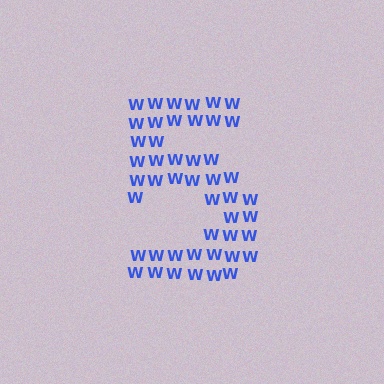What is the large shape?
The large shape is the digit 5.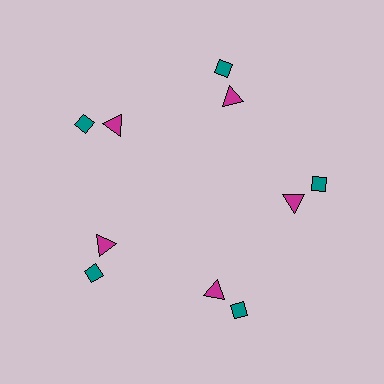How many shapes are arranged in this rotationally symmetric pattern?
There are 10 shapes, arranged in 5 groups of 2.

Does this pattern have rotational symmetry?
Yes, this pattern has 5-fold rotational symmetry. It looks the same after rotating 72 degrees around the center.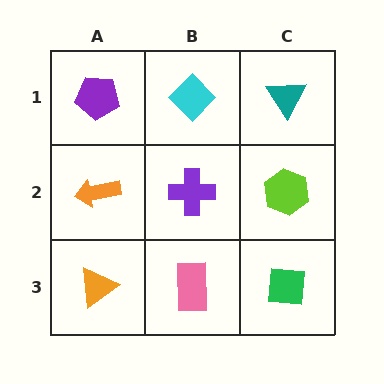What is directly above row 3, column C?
A lime hexagon.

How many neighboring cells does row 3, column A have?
2.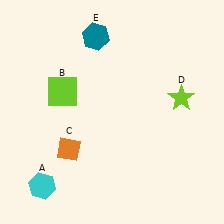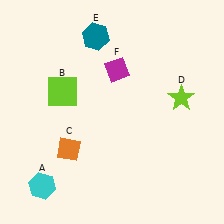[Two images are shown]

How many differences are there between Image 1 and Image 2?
There is 1 difference between the two images.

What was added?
A magenta diamond (F) was added in Image 2.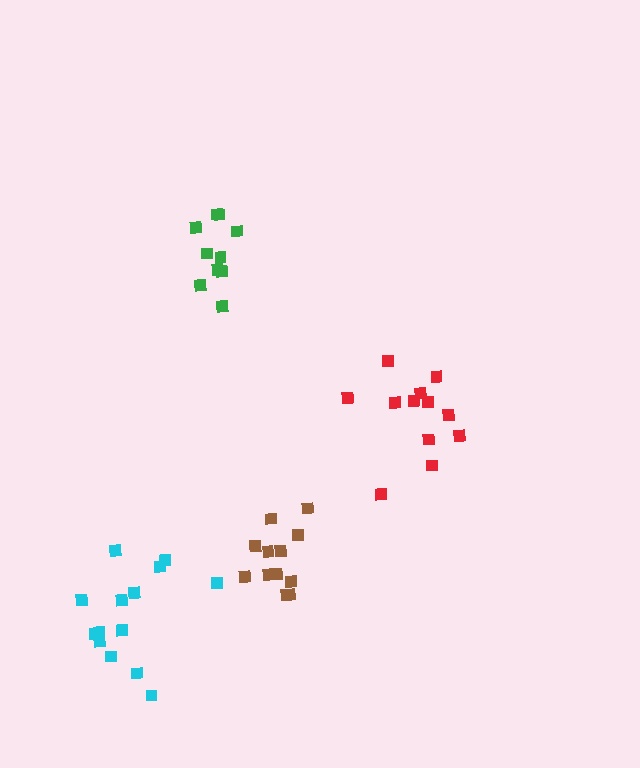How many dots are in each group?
Group 1: 14 dots, Group 2: 12 dots, Group 3: 10 dots, Group 4: 12 dots (48 total).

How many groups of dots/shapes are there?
There are 4 groups.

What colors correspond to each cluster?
The clusters are colored: cyan, red, green, brown.